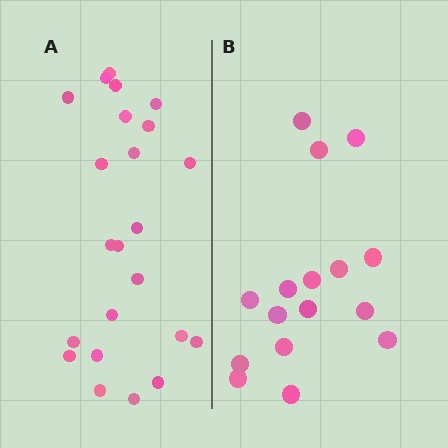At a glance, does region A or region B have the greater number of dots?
Region A (the left region) has more dots.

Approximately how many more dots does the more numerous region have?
Region A has roughly 8 or so more dots than region B.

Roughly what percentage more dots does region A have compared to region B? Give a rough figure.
About 45% more.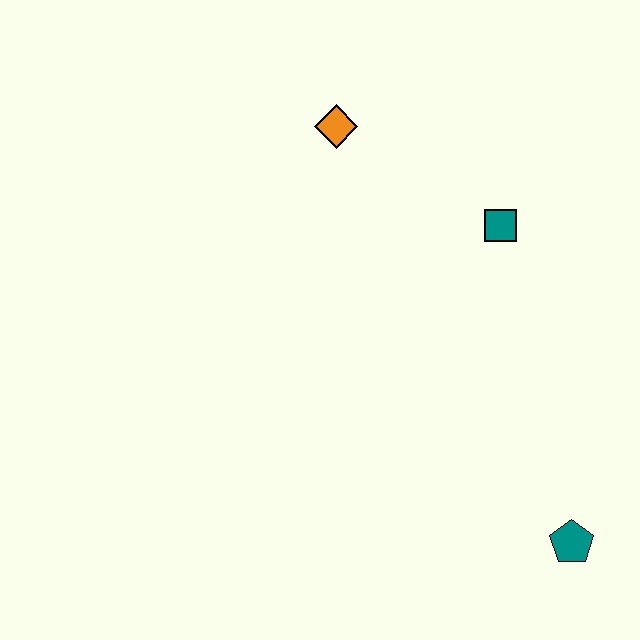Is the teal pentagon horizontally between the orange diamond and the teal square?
No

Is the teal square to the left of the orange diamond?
No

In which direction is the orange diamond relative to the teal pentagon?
The orange diamond is above the teal pentagon.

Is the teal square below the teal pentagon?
No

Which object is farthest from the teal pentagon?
The orange diamond is farthest from the teal pentagon.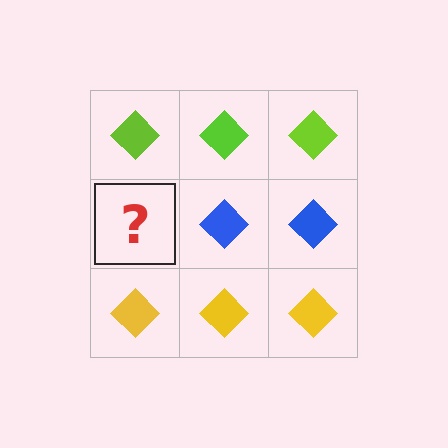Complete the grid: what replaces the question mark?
The question mark should be replaced with a blue diamond.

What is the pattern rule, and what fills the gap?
The rule is that each row has a consistent color. The gap should be filled with a blue diamond.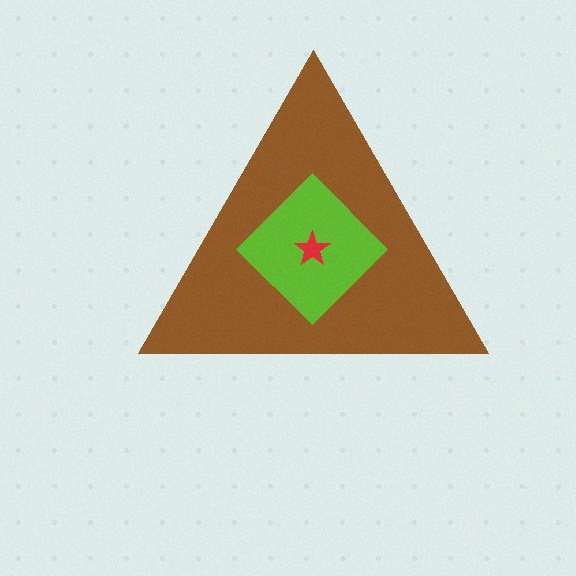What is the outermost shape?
The brown triangle.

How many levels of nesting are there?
3.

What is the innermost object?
The red star.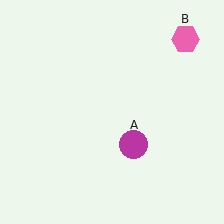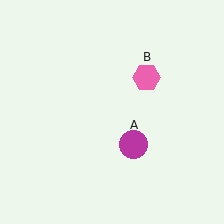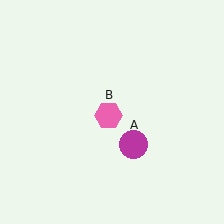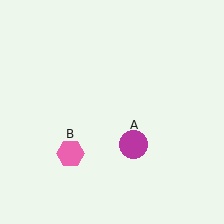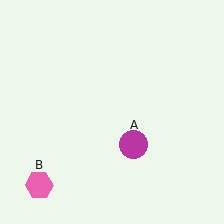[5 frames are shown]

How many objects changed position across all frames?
1 object changed position: pink hexagon (object B).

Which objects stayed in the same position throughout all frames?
Magenta circle (object A) remained stationary.